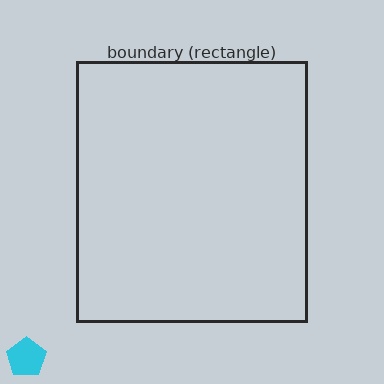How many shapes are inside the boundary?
0 inside, 1 outside.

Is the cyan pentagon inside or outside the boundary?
Outside.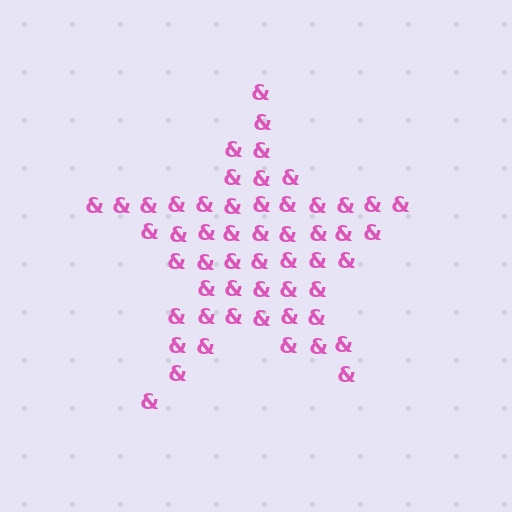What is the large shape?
The large shape is a star.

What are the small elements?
The small elements are ampersands.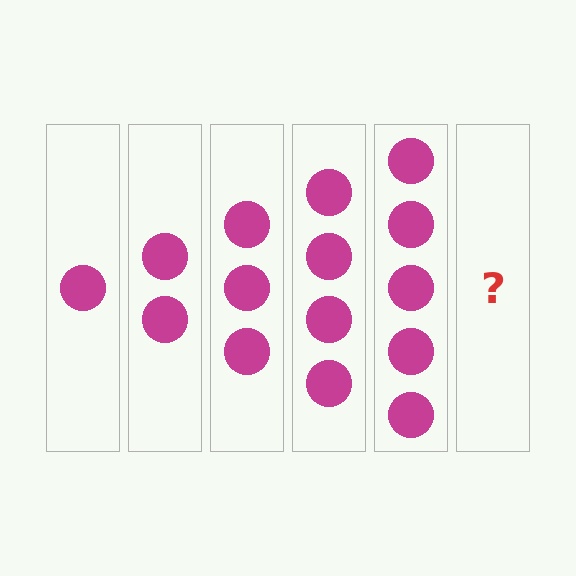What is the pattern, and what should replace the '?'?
The pattern is that each step adds one more circle. The '?' should be 6 circles.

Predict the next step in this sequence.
The next step is 6 circles.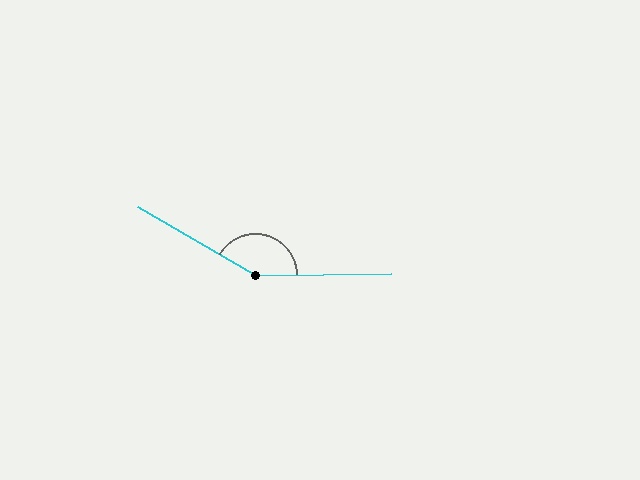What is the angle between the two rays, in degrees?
Approximately 149 degrees.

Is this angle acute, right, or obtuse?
It is obtuse.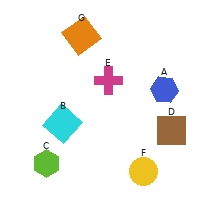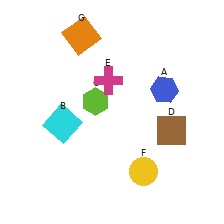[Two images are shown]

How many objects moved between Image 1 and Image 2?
1 object moved between the two images.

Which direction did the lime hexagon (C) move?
The lime hexagon (C) moved up.